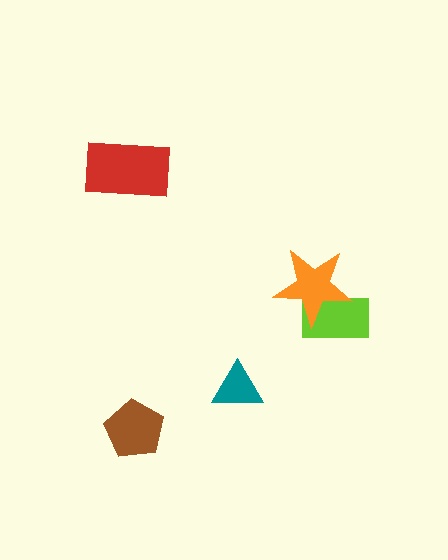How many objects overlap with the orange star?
1 object overlaps with the orange star.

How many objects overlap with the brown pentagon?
0 objects overlap with the brown pentagon.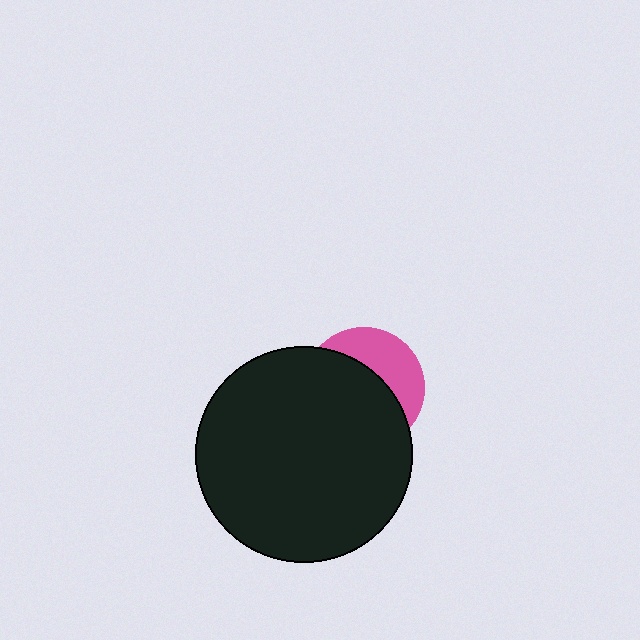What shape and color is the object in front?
The object in front is a black circle.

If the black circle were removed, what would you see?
You would see the complete pink circle.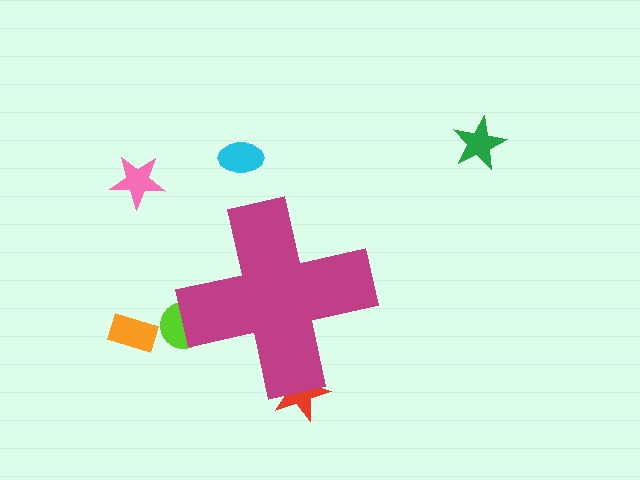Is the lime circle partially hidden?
Yes, the lime circle is partially hidden behind the magenta cross.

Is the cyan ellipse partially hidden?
No, the cyan ellipse is fully visible.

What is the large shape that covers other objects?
A magenta cross.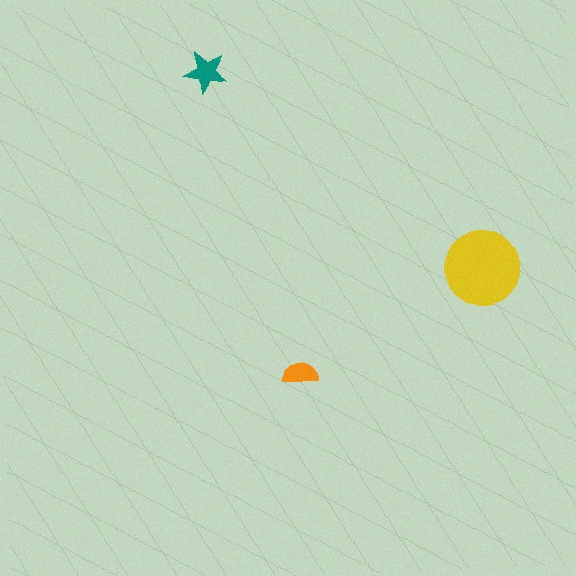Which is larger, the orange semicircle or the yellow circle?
The yellow circle.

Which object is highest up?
The teal star is topmost.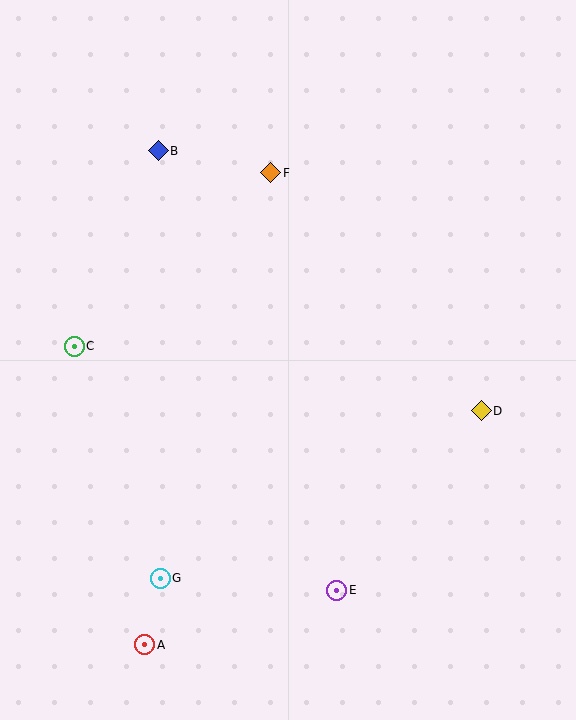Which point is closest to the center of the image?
Point F at (271, 173) is closest to the center.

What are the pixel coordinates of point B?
Point B is at (158, 151).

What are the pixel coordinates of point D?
Point D is at (481, 411).